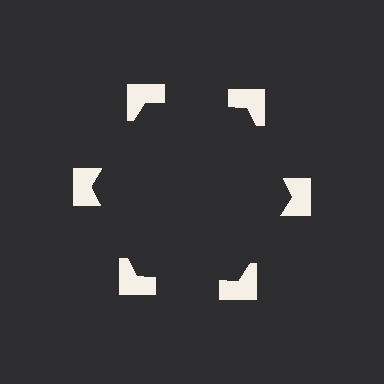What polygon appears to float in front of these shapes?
An illusory hexagon — its edges are inferred from the aligned wedge cuts in the notched squares, not physically drawn.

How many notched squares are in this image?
There are 6 — one at each vertex of the illusory hexagon.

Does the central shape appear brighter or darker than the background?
It typically appears slightly darker than the background, even though no actual brightness change is drawn.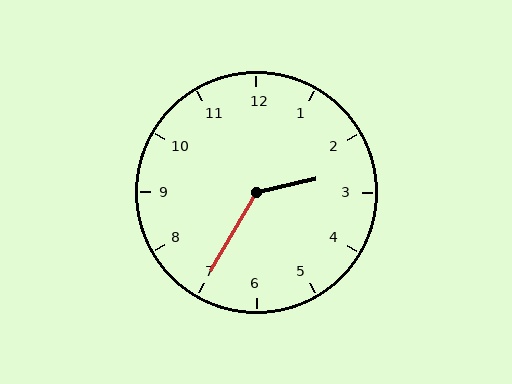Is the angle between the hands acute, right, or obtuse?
It is obtuse.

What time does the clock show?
2:35.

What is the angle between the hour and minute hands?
Approximately 132 degrees.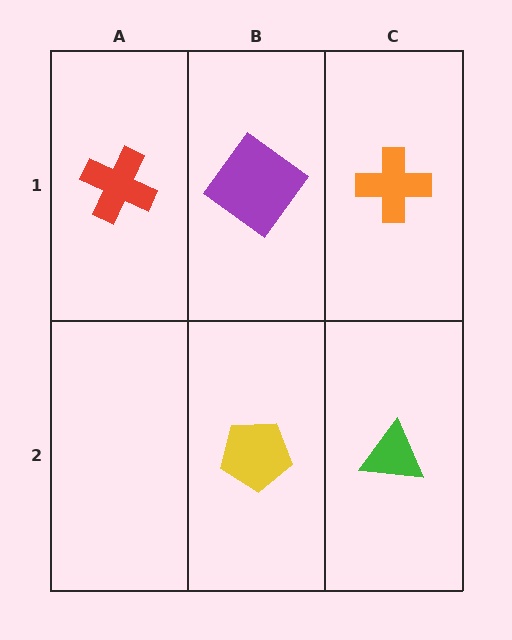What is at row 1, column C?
An orange cross.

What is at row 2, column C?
A green triangle.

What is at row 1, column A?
A red cross.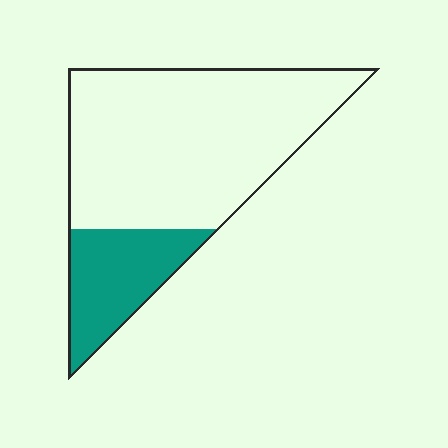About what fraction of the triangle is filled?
About one quarter (1/4).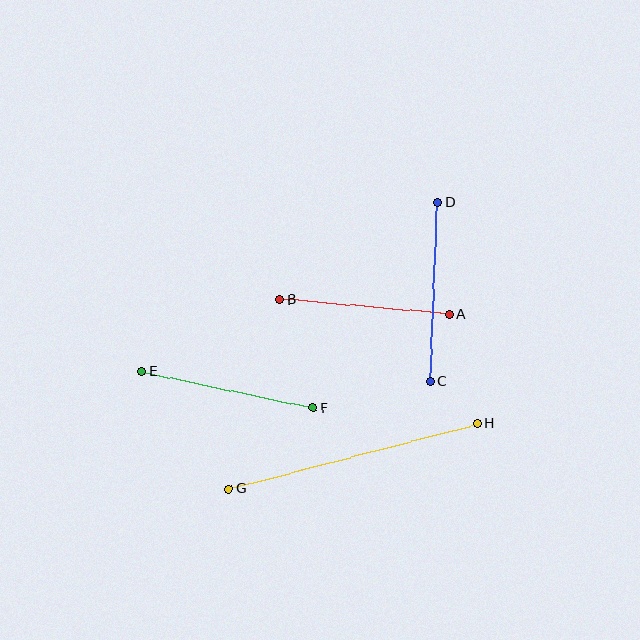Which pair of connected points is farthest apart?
Points G and H are farthest apart.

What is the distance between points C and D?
The distance is approximately 179 pixels.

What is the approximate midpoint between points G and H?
The midpoint is at approximately (353, 456) pixels.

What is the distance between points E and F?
The distance is approximately 175 pixels.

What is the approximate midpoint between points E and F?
The midpoint is at approximately (227, 390) pixels.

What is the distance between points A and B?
The distance is approximately 170 pixels.